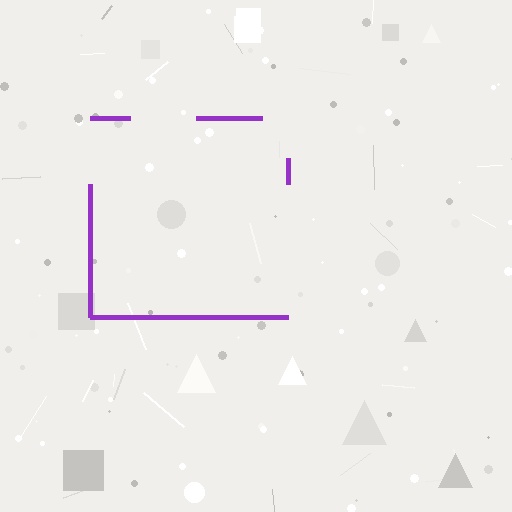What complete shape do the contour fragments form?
The contour fragments form a square.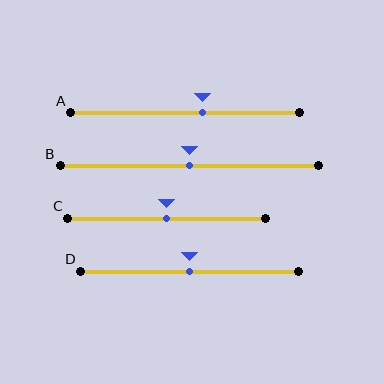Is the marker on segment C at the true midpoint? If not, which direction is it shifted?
Yes, the marker on segment C is at the true midpoint.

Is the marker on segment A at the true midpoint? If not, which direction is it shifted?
No, the marker on segment A is shifted to the right by about 8% of the segment length.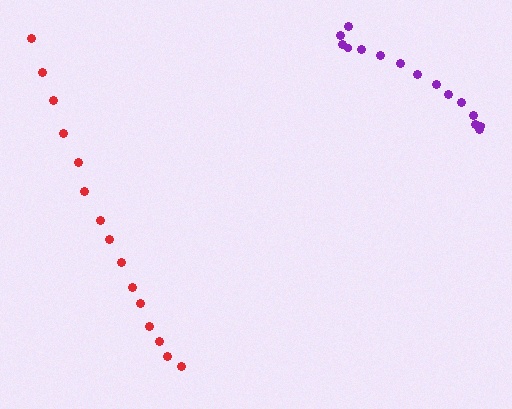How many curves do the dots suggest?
There are 2 distinct paths.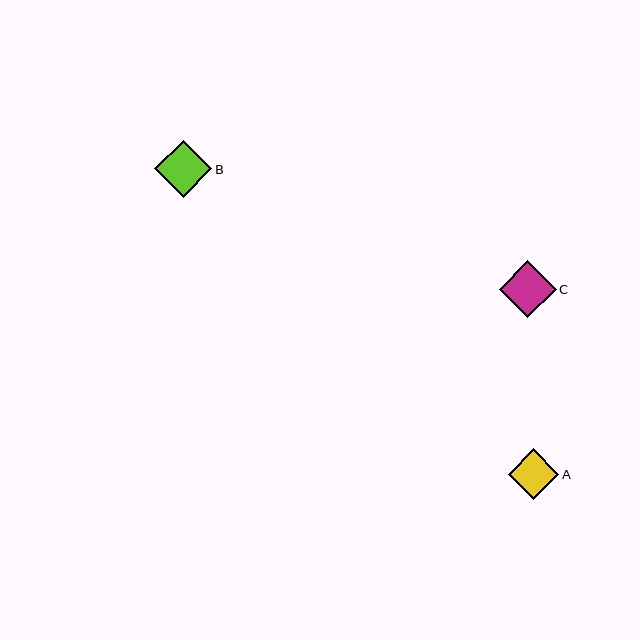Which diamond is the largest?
Diamond B is the largest with a size of approximately 57 pixels.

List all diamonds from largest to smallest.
From largest to smallest: B, C, A.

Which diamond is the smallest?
Diamond A is the smallest with a size of approximately 50 pixels.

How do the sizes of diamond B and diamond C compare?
Diamond B and diamond C are approximately the same size.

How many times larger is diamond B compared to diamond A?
Diamond B is approximately 1.1 times the size of diamond A.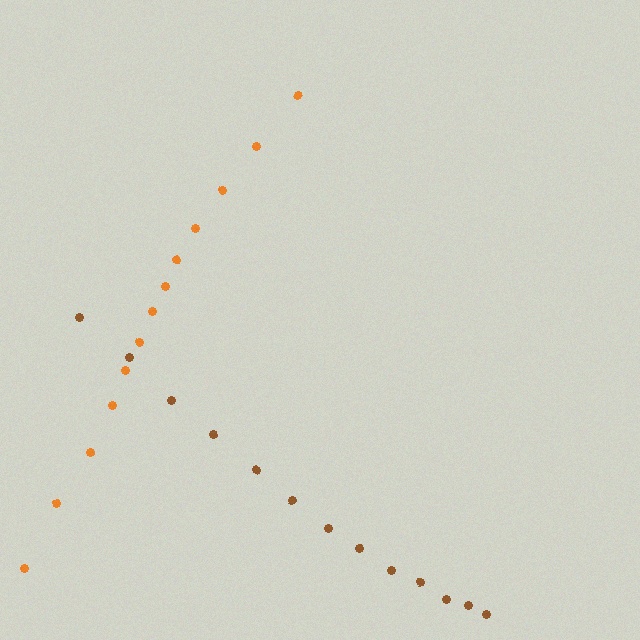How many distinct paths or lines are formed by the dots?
There are 2 distinct paths.